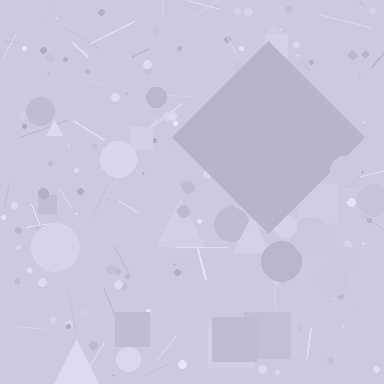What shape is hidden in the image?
A diamond is hidden in the image.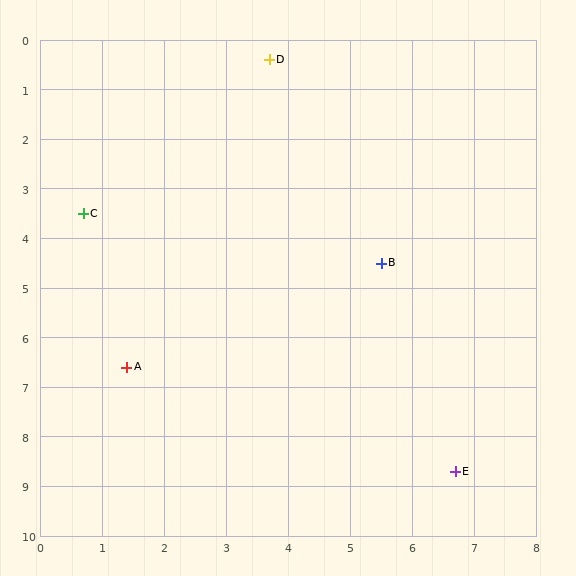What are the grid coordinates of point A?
Point A is at approximately (1.4, 6.6).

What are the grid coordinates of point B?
Point B is at approximately (5.5, 4.5).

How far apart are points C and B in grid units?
Points C and B are about 4.9 grid units apart.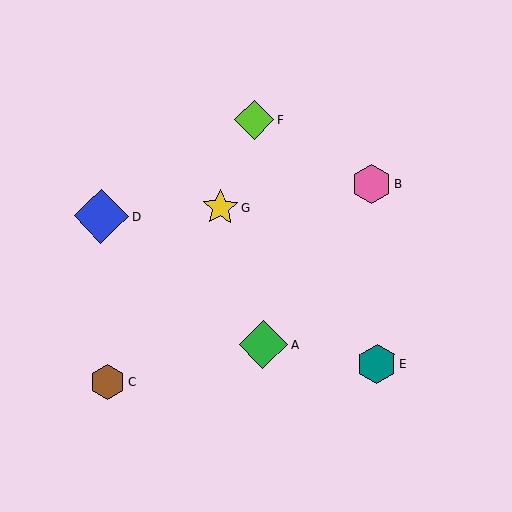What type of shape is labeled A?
Shape A is a green diamond.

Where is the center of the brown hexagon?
The center of the brown hexagon is at (108, 382).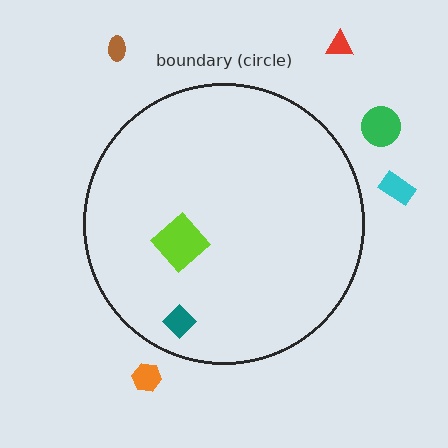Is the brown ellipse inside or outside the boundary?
Outside.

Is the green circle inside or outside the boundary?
Outside.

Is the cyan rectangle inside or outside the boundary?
Outside.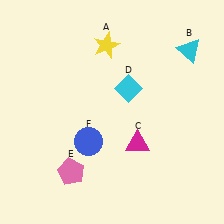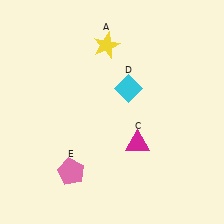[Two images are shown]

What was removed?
The cyan triangle (B), the blue circle (F) were removed in Image 2.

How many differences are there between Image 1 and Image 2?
There are 2 differences between the two images.